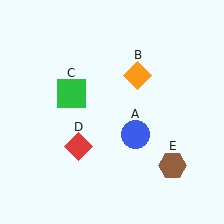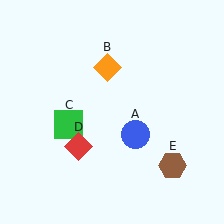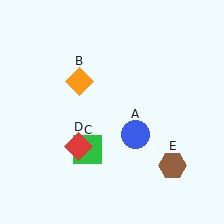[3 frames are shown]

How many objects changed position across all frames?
2 objects changed position: orange diamond (object B), green square (object C).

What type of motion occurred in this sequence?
The orange diamond (object B), green square (object C) rotated counterclockwise around the center of the scene.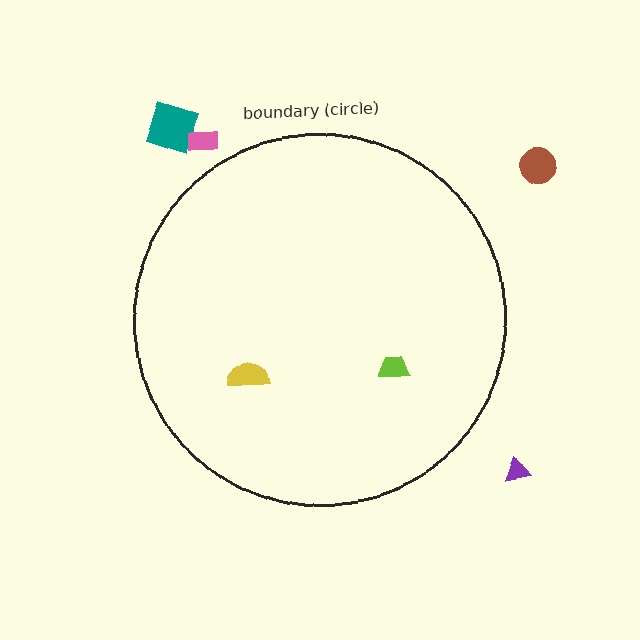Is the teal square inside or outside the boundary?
Outside.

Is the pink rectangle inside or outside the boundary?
Outside.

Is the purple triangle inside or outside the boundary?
Outside.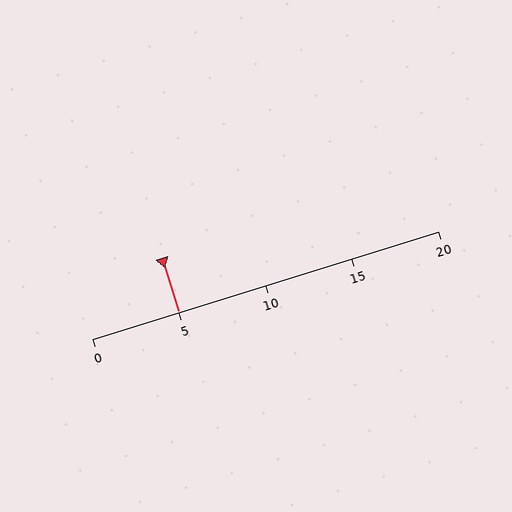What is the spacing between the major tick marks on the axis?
The major ticks are spaced 5 apart.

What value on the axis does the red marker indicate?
The marker indicates approximately 5.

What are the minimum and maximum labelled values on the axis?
The axis runs from 0 to 20.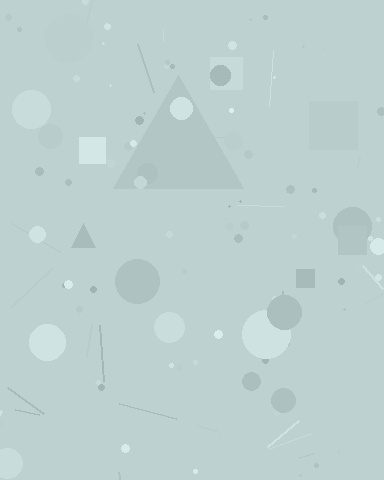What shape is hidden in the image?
A triangle is hidden in the image.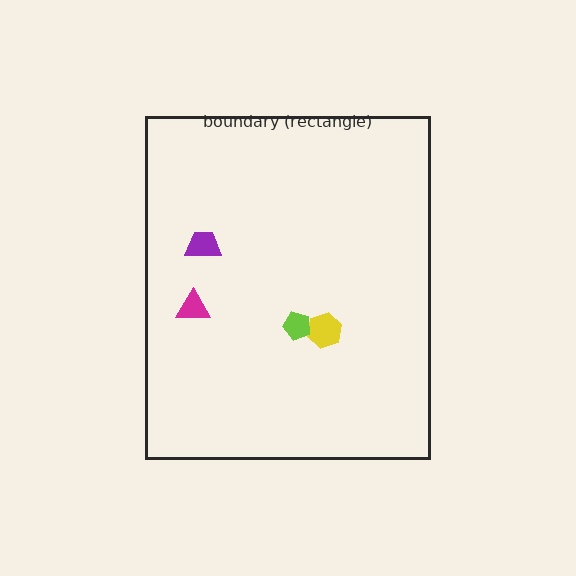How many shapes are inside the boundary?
4 inside, 0 outside.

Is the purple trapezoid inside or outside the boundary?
Inside.